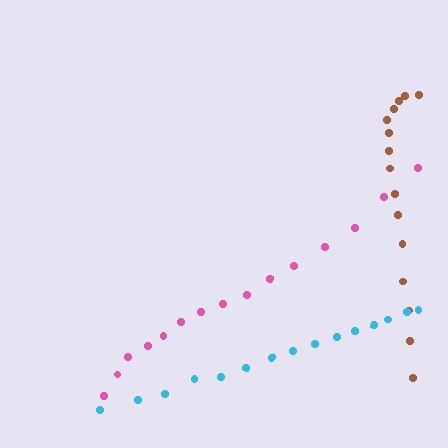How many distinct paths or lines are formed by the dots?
There are 3 distinct paths.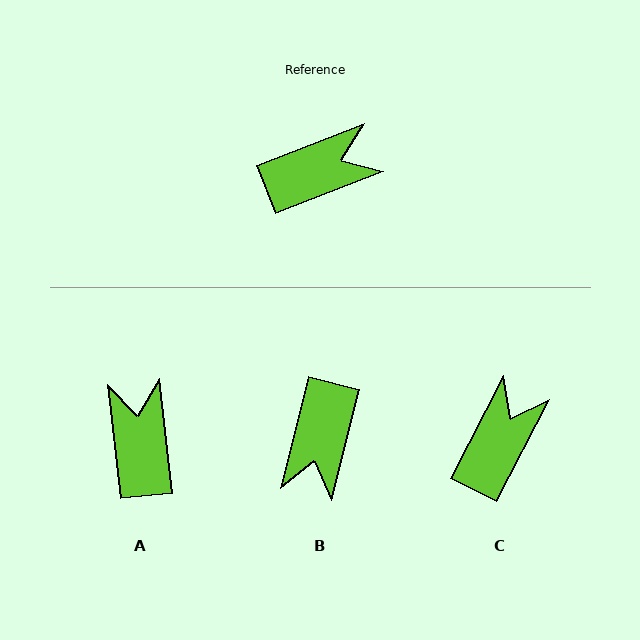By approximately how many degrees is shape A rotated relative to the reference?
Approximately 75 degrees counter-clockwise.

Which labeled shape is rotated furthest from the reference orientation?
B, about 126 degrees away.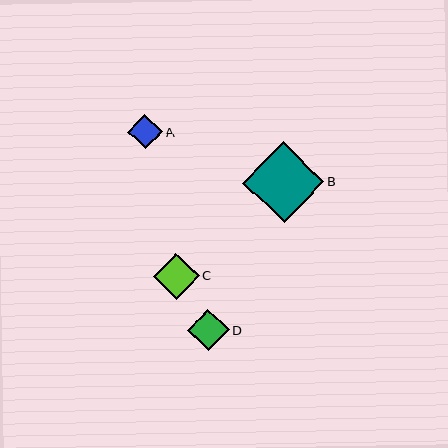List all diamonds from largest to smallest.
From largest to smallest: B, C, D, A.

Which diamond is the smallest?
Diamond A is the smallest with a size of approximately 34 pixels.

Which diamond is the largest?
Diamond B is the largest with a size of approximately 81 pixels.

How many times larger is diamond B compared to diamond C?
Diamond B is approximately 1.8 times the size of diamond C.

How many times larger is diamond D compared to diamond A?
Diamond D is approximately 1.2 times the size of diamond A.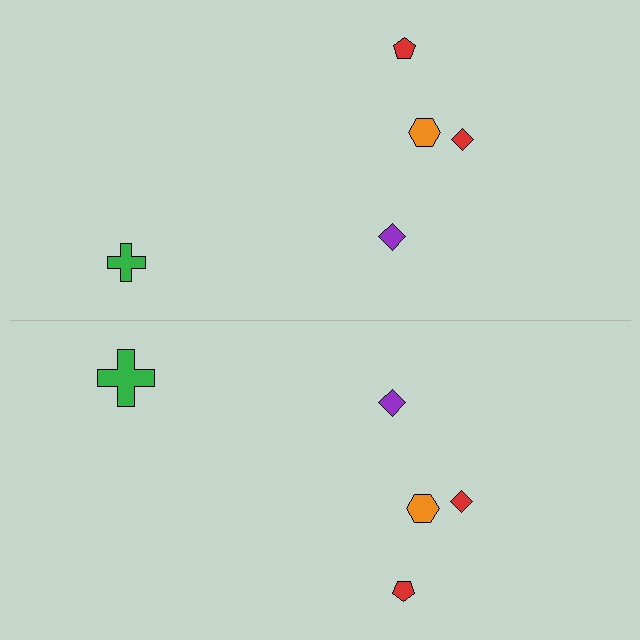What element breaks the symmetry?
The green cross on the bottom side has a different size than its mirror counterpart.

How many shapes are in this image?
There are 10 shapes in this image.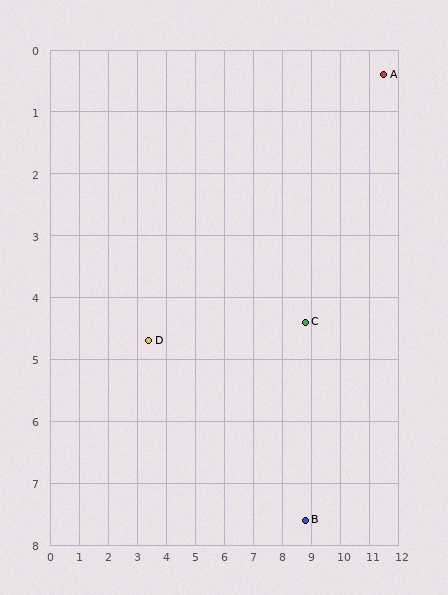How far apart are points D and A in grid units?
Points D and A are about 9.2 grid units apart.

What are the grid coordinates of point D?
Point D is at approximately (3.4, 4.7).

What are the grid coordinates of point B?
Point B is at approximately (8.8, 7.6).